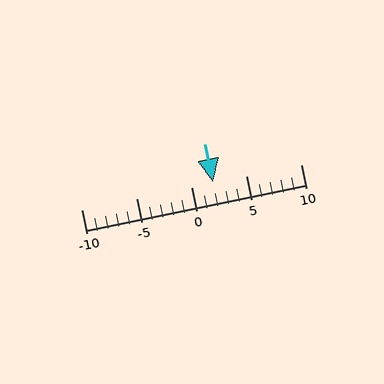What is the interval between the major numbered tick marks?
The major tick marks are spaced 5 units apart.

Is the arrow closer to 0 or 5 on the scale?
The arrow is closer to 0.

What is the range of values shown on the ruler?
The ruler shows values from -10 to 10.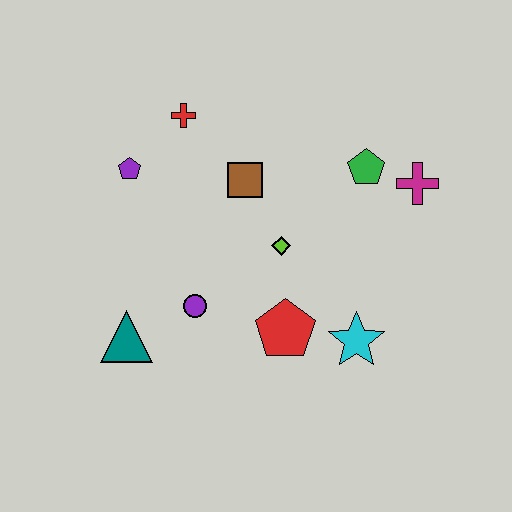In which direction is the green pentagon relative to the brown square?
The green pentagon is to the right of the brown square.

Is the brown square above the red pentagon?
Yes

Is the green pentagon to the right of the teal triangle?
Yes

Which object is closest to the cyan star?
The red pentagon is closest to the cyan star.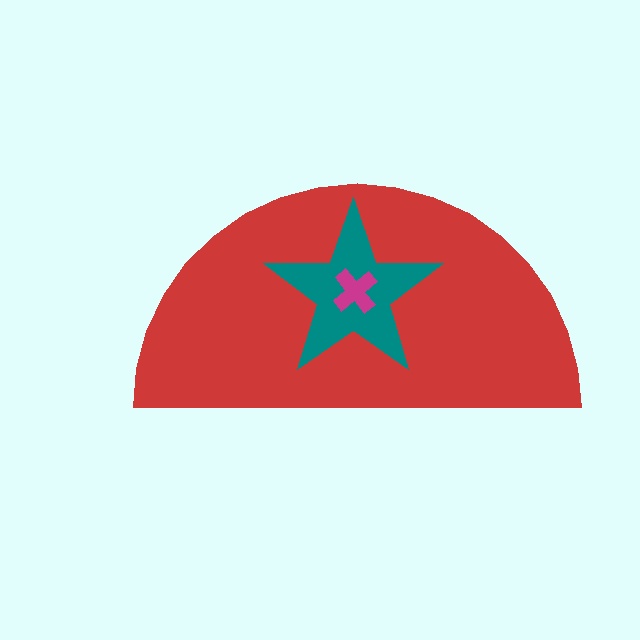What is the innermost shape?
The magenta cross.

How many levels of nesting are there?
3.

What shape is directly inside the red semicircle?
The teal star.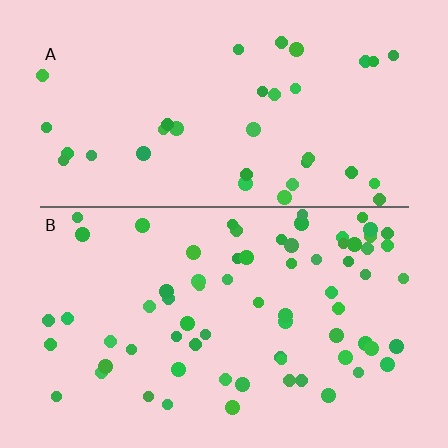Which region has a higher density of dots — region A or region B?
B (the bottom).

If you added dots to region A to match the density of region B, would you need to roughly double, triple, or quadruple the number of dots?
Approximately double.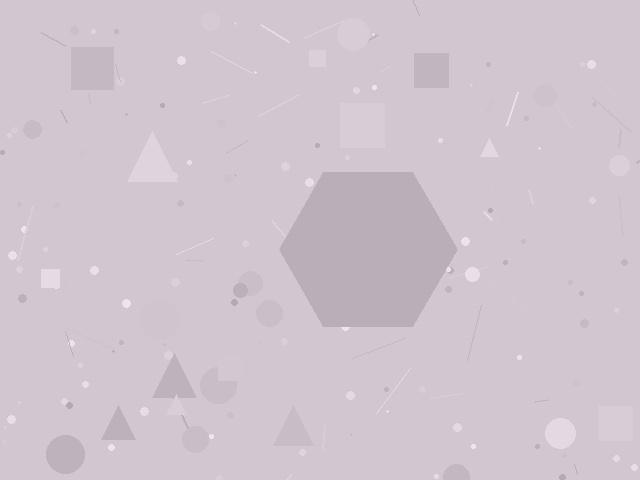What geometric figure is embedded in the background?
A hexagon is embedded in the background.